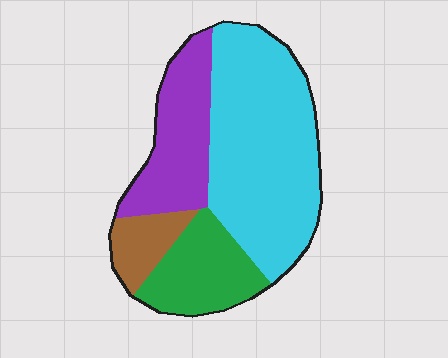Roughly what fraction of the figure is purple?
Purple covers 23% of the figure.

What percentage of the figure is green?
Green covers about 20% of the figure.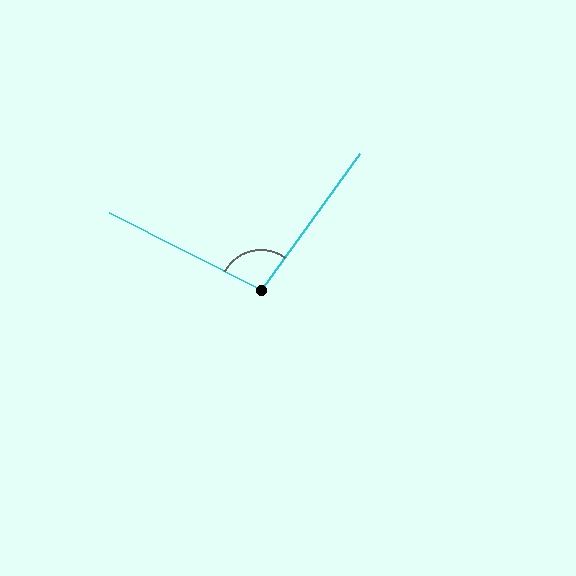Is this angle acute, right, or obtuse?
It is obtuse.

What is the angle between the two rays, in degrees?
Approximately 99 degrees.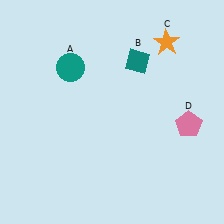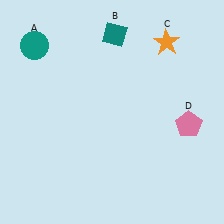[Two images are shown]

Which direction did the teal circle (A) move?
The teal circle (A) moved left.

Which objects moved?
The objects that moved are: the teal circle (A), the teal diamond (B).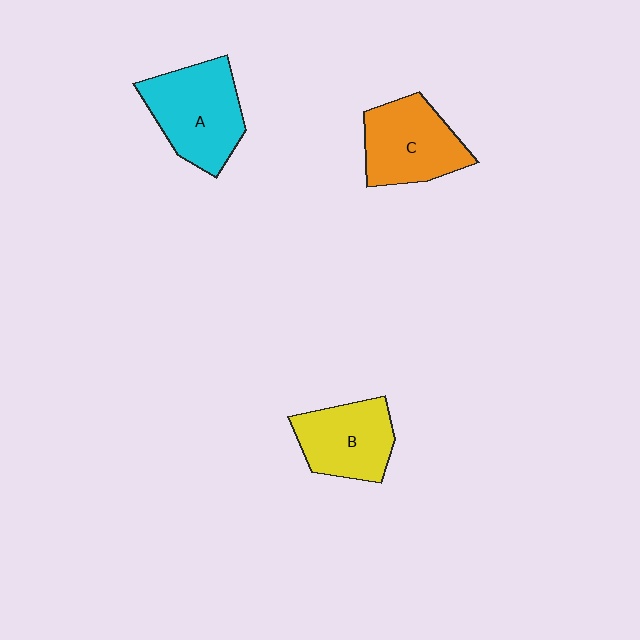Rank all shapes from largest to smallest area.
From largest to smallest: A (cyan), C (orange), B (yellow).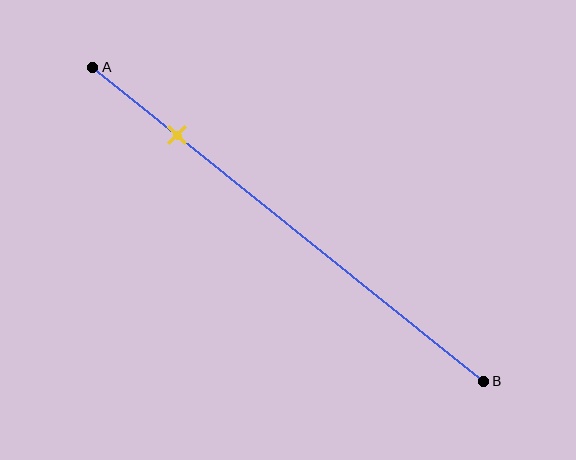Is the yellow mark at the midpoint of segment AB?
No, the mark is at about 20% from A, not at the 50% midpoint.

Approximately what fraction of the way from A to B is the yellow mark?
The yellow mark is approximately 20% of the way from A to B.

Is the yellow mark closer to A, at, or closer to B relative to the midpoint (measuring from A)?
The yellow mark is closer to point A than the midpoint of segment AB.